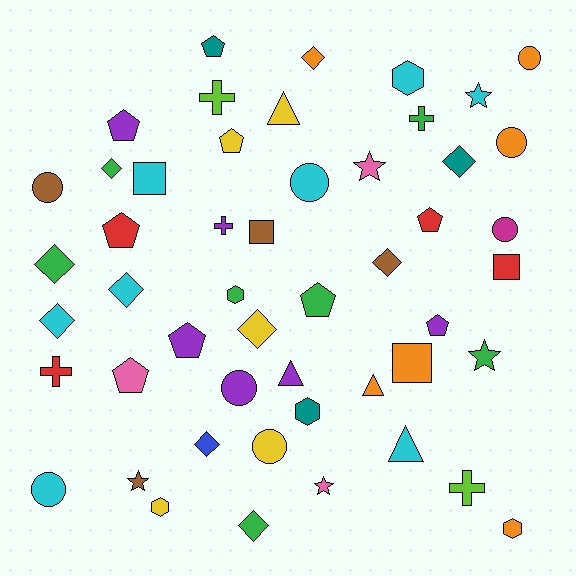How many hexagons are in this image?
There are 5 hexagons.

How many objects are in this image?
There are 50 objects.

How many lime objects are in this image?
There are 2 lime objects.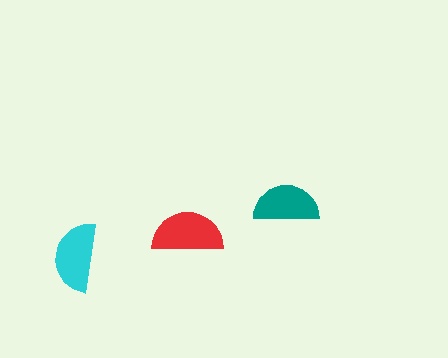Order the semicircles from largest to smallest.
the red one, the cyan one, the teal one.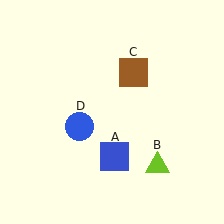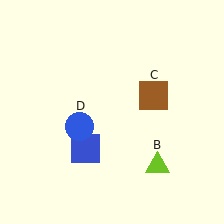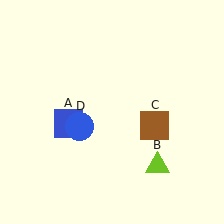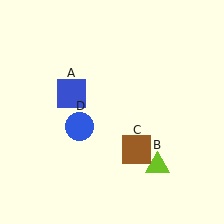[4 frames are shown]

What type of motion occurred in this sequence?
The blue square (object A), brown square (object C) rotated clockwise around the center of the scene.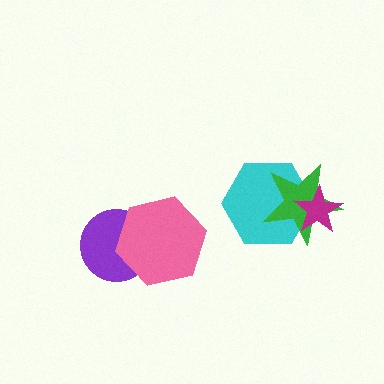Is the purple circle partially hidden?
Yes, it is partially covered by another shape.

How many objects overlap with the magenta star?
2 objects overlap with the magenta star.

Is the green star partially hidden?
Yes, it is partially covered by another shape.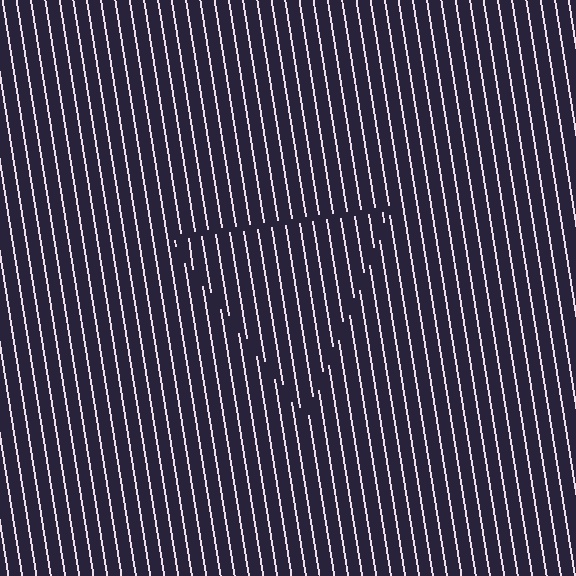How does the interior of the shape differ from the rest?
The interior of the shape contains the same grating, shifted by half a period — the contour is defined by the phase discontinuity where line-ends from the inner and outer gratings abut.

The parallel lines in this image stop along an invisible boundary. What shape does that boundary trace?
An illusory triangle. The interior of the shape contains the same grating, shifted by half a period — the contour is defined by the phase discontinuity where line-ends from the inner and outer gratings abut.